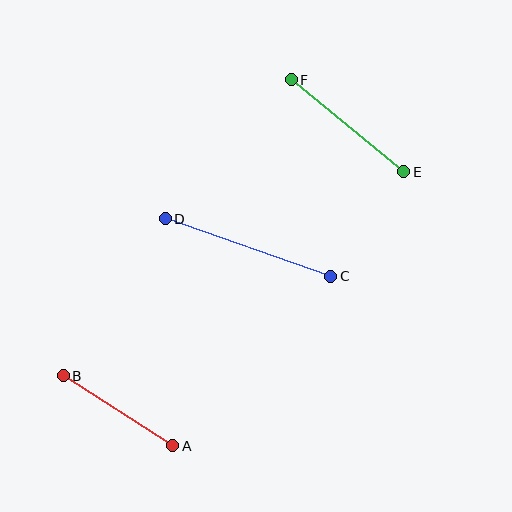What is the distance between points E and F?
The distance is approximately 146 pixels.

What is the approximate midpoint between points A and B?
The midpoint is at approximately (118, 411) pixels.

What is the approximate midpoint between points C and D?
The midpoint is at approximately (248, 247) pixels.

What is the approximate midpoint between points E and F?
The midpoint is at approximately (347, 126) pixels.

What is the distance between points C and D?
The distance is approximately 175 pixels.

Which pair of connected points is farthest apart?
Points C and D are farthest apart.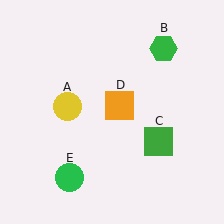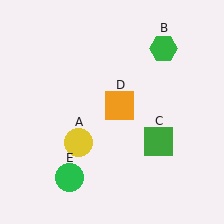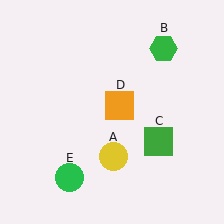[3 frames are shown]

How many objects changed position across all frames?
1 object changed position: yellow circle (object A).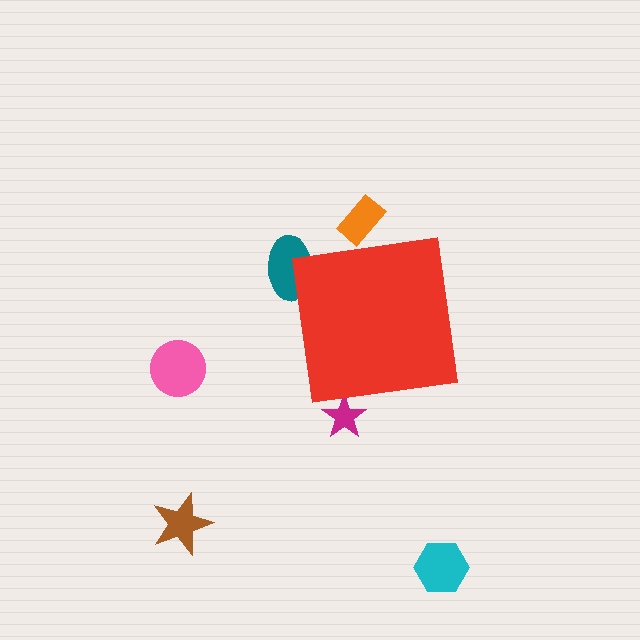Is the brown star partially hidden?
No, the brown star is fully visible.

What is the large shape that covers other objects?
A red square.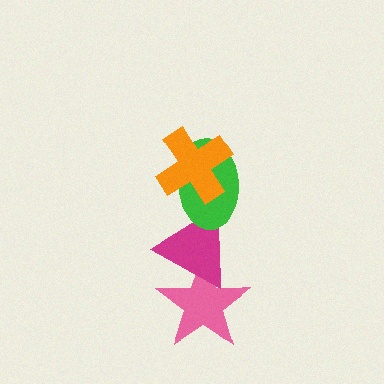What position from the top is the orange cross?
The orange cross is 1st from the top.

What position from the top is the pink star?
The pink star is 4th from the top.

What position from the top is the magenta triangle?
The magenta triangle is 3rd from the top.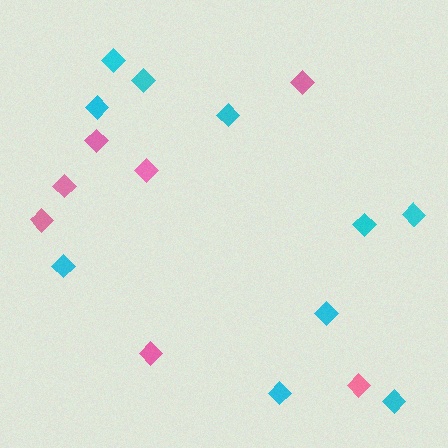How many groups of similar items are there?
There are 2 groups: one group of pink diamonds (7) and one group of cyan diamonds (10).